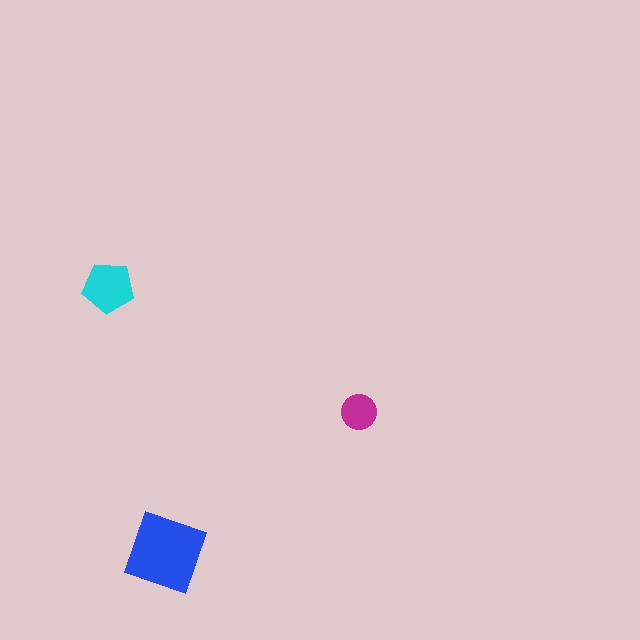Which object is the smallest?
The magenta circle.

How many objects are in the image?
There are 3 objects in the image.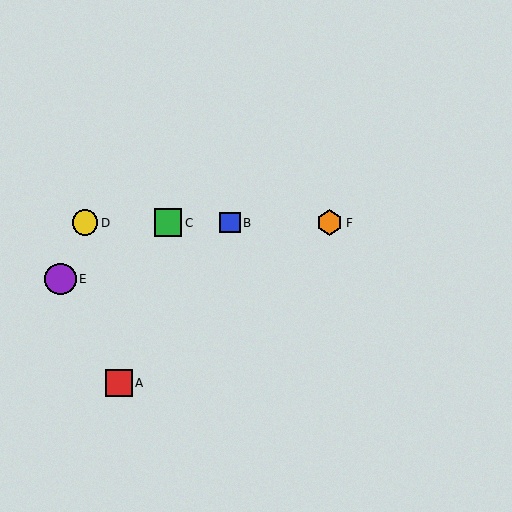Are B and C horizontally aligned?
Yes, both are at y≈223.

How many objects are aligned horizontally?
4 objects (B, C, D, F) are aligned horizontally.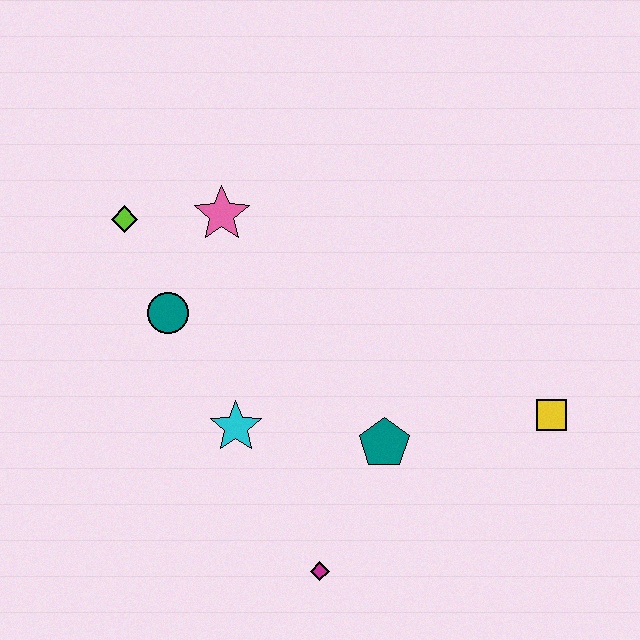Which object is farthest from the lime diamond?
The yellow square is farthest from the lime diamond.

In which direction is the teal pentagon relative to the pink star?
The teal pentagon is below the pink star.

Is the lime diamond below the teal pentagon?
No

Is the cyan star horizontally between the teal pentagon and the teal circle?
Yes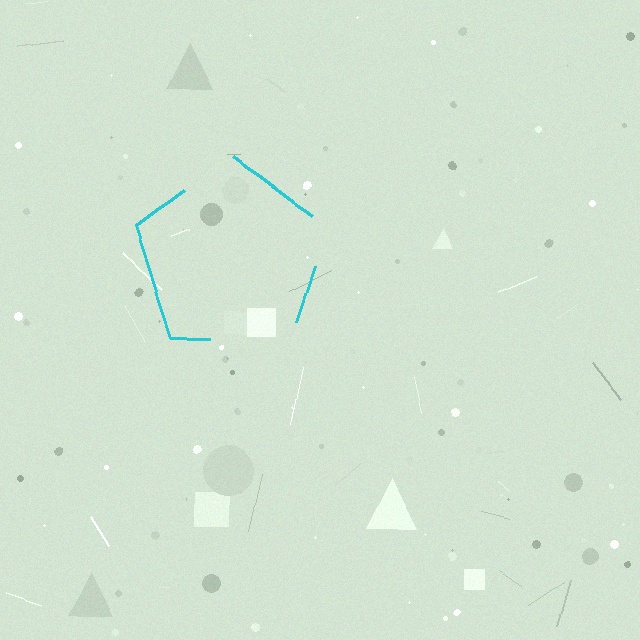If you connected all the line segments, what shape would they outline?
They would outline a pentagon.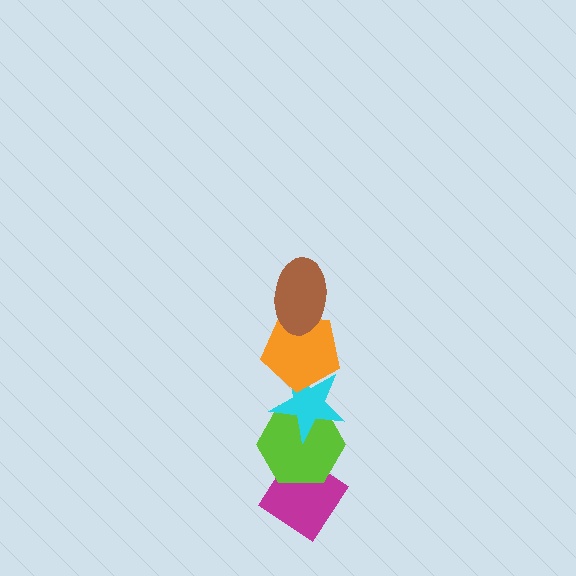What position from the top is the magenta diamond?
The magenta diamond is 5th from the top.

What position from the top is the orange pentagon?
The orange pentagon is 2nd from the top.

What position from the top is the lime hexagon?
The lime hexagon is 4th from the top.